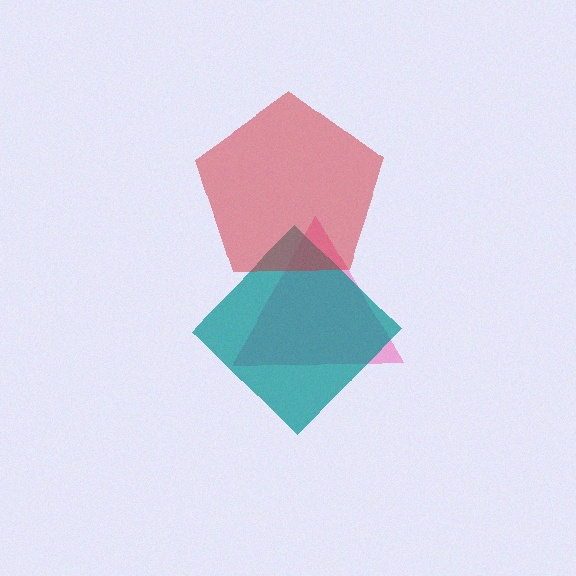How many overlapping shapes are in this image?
There are 3 overlapping shapes in the image.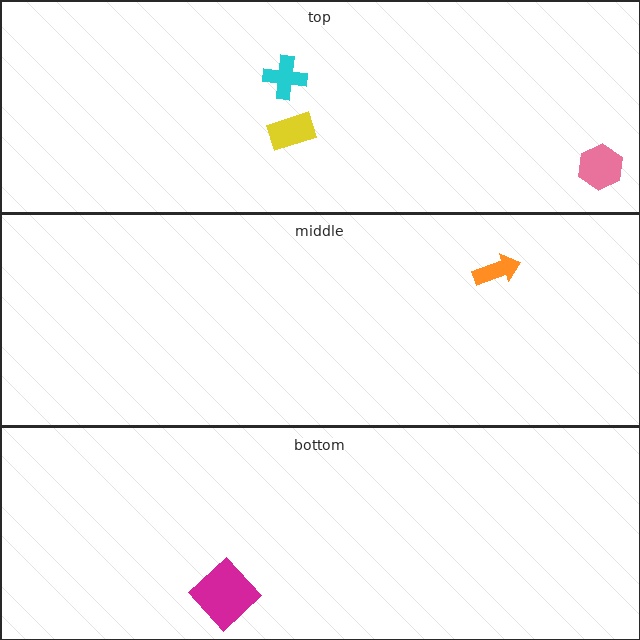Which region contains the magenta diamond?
The bottom region.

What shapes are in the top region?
The yellow rectangle, the pink hexagon, the cyan cross.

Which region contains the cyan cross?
The top region.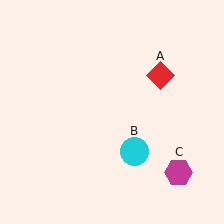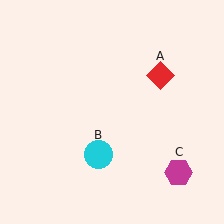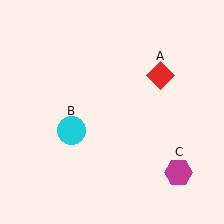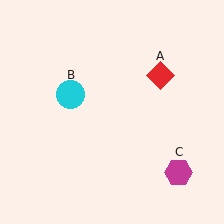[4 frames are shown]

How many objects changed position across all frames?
1 object changed position: cyan circle (object B).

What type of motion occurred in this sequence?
The cyan circle (object B) rotated clockwise around the center of the scene.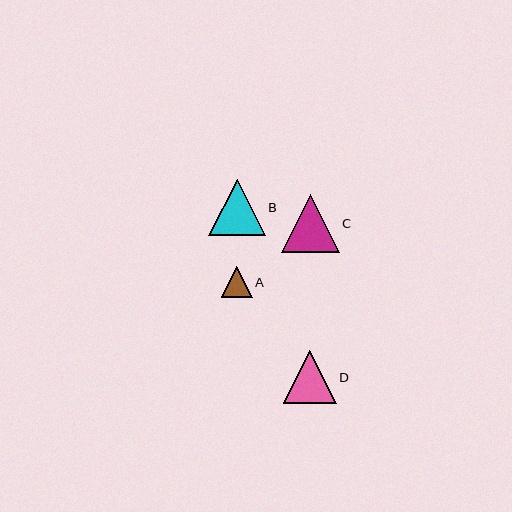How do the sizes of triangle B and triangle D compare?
Triangle B and triangle D are approximately the same size.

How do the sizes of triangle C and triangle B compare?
Triangle C and triangle B are approximately the same size.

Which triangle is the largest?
Triangle C is the largest with a size of approximately 57 pixels.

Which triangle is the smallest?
Triangle A is the smallest with a size of approximately 31 pixels.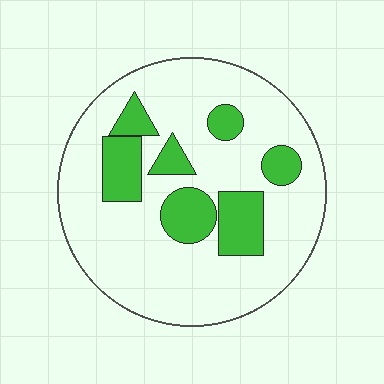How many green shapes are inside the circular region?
7.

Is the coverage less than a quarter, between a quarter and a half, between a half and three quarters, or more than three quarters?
Less than a quarter.